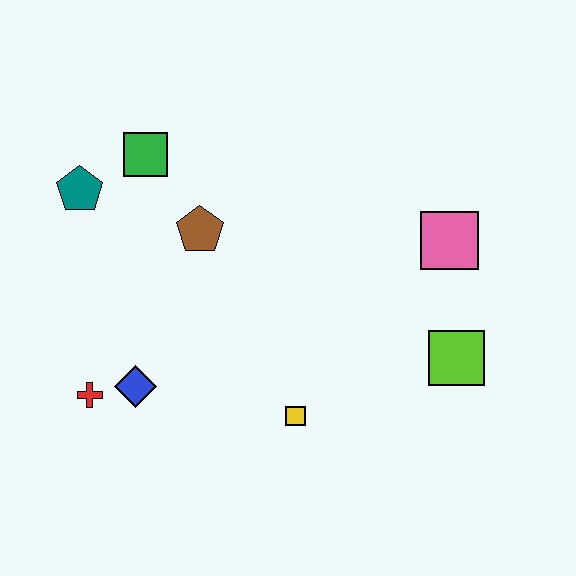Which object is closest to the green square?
The teal pentagon is closest to the green square.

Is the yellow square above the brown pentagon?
No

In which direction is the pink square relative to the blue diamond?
The pink square is to the right of the blue diamond.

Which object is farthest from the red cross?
The pink square is farthest from the red cross.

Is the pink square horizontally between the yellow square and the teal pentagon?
No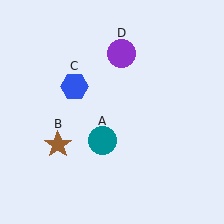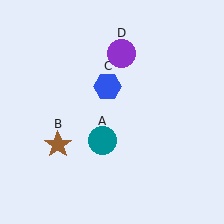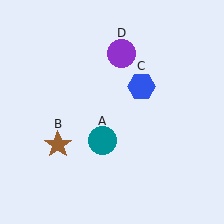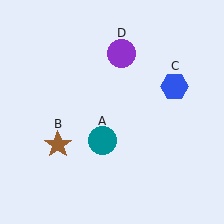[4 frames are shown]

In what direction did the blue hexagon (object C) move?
The blue hexagon (object C) moved right.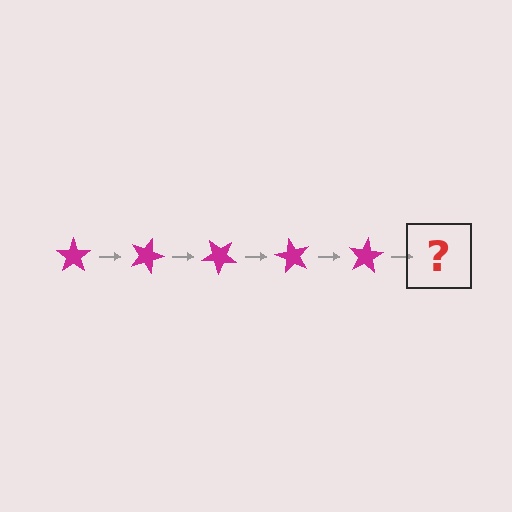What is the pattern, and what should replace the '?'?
The pattern is that the star rotates 20 degrees each step. The '?' should be a magenta star rotated 100 degrees.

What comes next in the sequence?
The next element should be a magenta star rotated 100 degrees.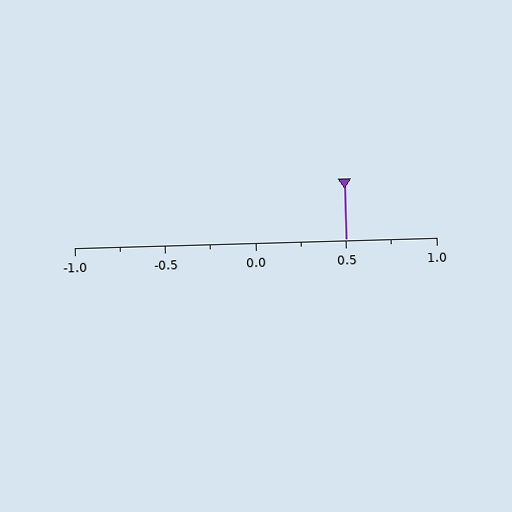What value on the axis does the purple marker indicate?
The marker indicates approximately 0.5.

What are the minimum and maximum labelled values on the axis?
The axis runs from -1.0 to 1.0.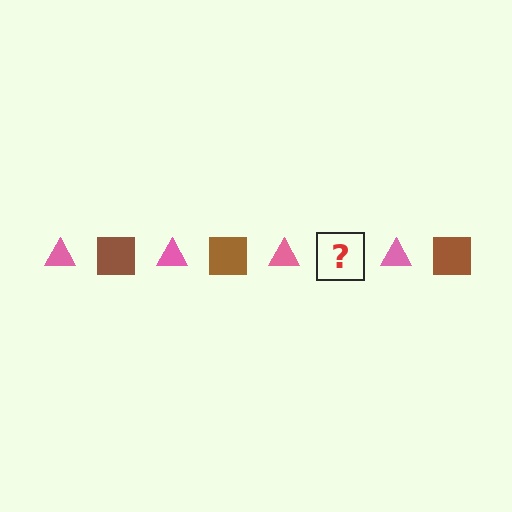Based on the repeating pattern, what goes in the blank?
The blank should be a brown square.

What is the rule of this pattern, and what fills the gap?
The rule is that the pattern alternates between pink triangle and brown square. The gap should be filled with a brown square.